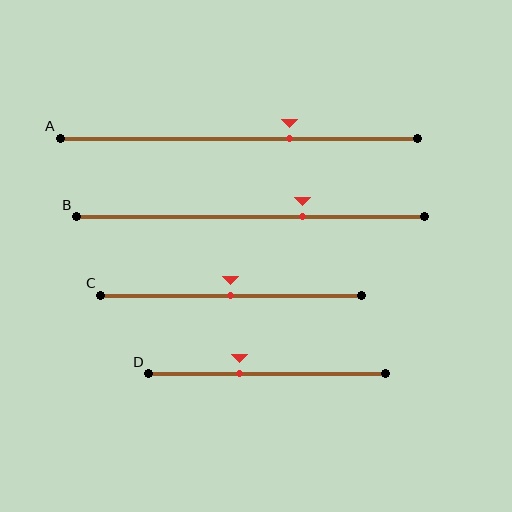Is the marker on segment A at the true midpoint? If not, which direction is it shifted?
No, the marker on segment A is shifted to the right by about 14% of the segment length.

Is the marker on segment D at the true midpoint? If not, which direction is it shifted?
No, the marker on segment D is shifted to the left by about 11% of the segment length.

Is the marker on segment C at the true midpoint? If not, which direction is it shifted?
Yes, the marker on segment C is at the true midpoint.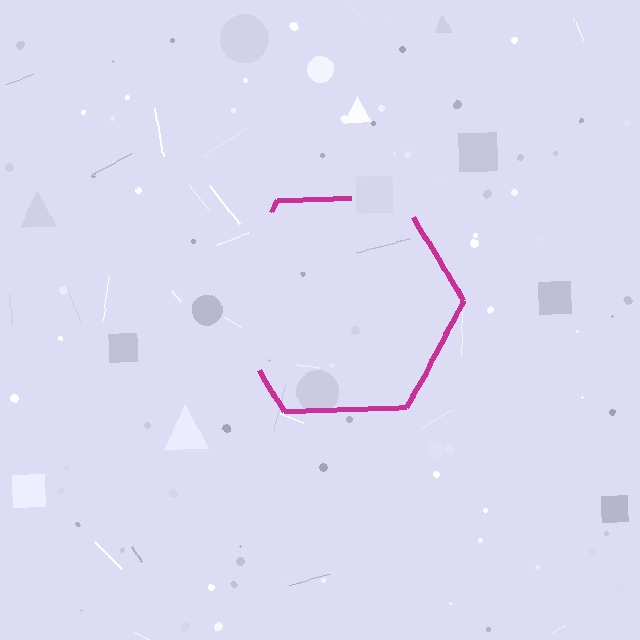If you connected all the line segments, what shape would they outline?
They would outline a hexagon.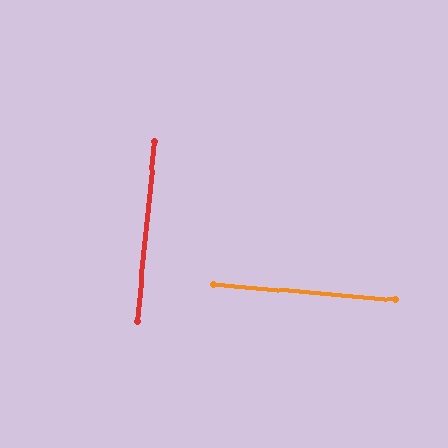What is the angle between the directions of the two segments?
Approximately 89 degrees.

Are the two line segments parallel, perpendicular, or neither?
Perpendicular — they meet at approximately 89°.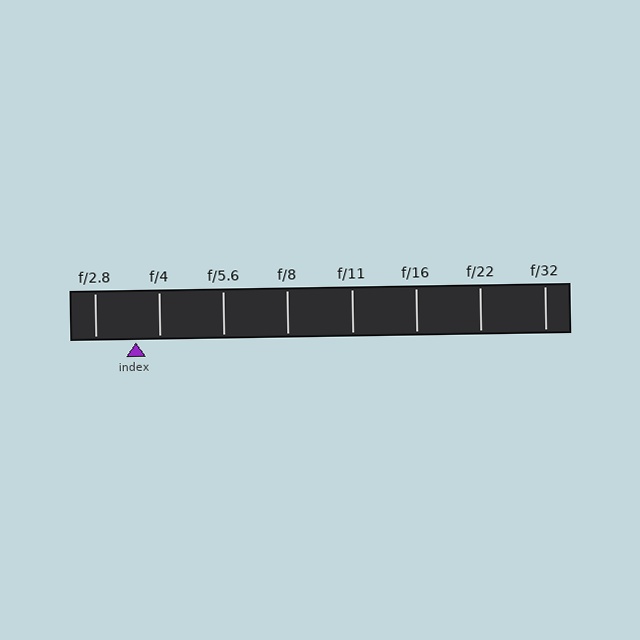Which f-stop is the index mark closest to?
The index mark is closest to f/4.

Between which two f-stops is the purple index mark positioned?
The index mark is between f/2.8 and f/4.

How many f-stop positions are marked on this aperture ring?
There are 8 f-stop positions marked.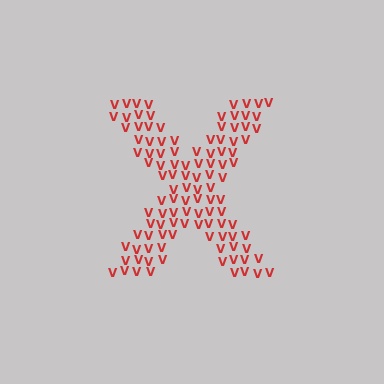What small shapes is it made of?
It is made of small letter V's.